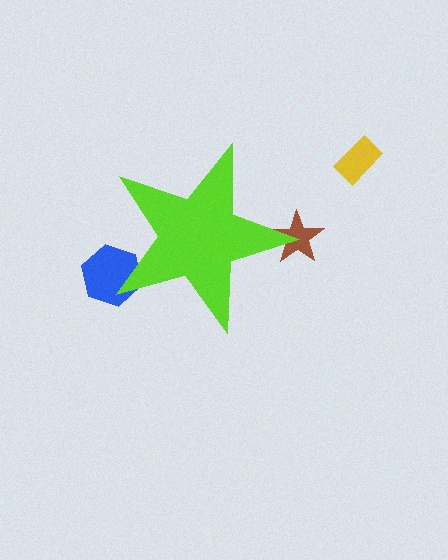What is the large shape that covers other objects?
A lime star.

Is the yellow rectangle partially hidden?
No, the yellow rectangle is fully visible.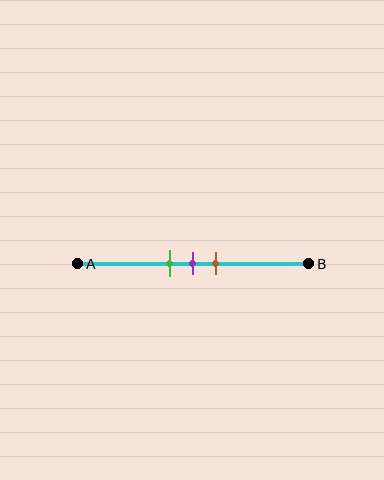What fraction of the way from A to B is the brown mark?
The brown mark is approximately 60% (0.6) of the way from A to B.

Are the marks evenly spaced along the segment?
Yes, the marks are approximately evenly spaced.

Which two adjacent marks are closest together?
The green and purple marks are the closest adjacent pair.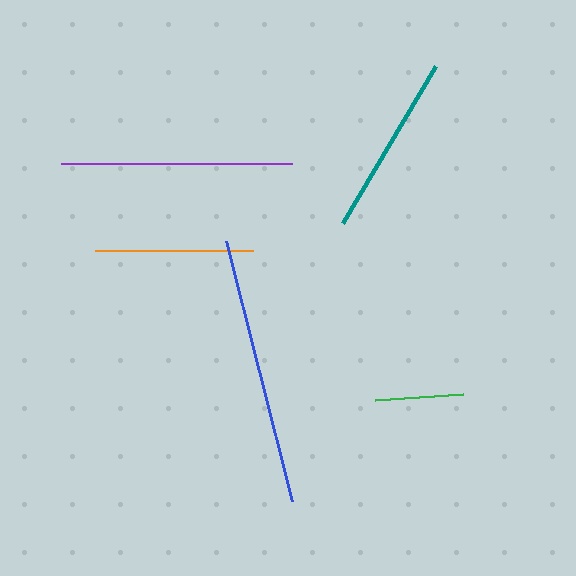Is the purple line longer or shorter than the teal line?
The purple line is longer than the teal line.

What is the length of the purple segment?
The purple segment is approximately 231 pixels long.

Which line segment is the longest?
The blue line is the longest at approximately 268 pixels.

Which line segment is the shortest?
The green line is the shortest at approximately 89 pixels.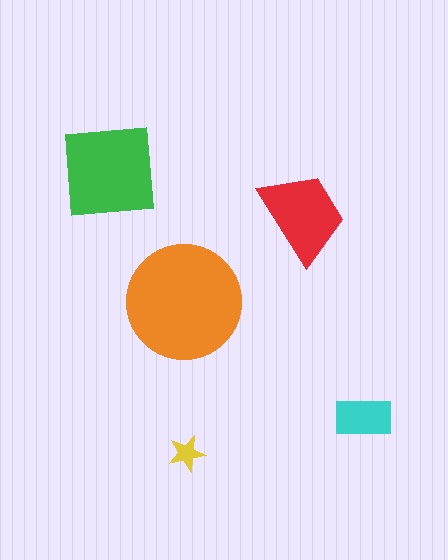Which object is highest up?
The green square is topmost.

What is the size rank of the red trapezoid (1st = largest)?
3rd.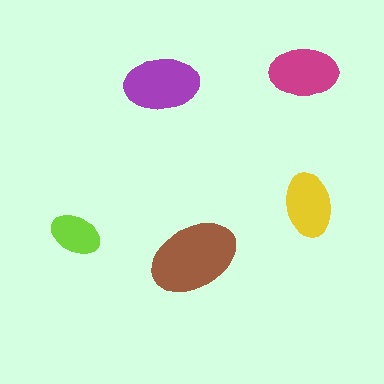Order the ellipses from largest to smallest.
the brown one, the purple one, the magenta one, the yellow one, the lime one.